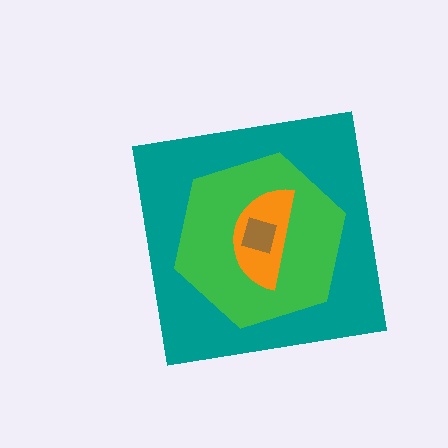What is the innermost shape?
The brown square.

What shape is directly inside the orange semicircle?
The brown square.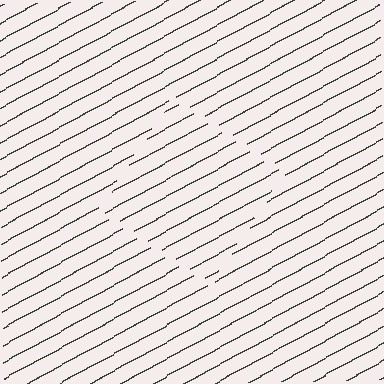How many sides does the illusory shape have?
4 sides — the line-ends trace a square.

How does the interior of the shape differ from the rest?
The interior of the shape contains the same grating, shifted by half a period — the contour is defined by the phase discontinuity where line-ends from the inner and outer gratings abut.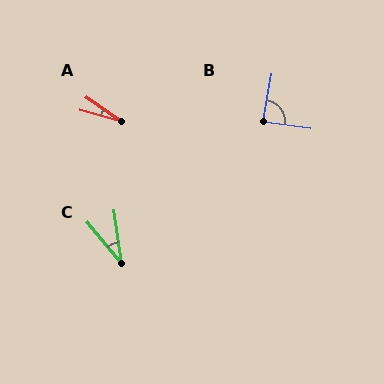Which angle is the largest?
B, at approximately 88 degrees.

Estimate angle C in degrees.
Approximately 32 degrees.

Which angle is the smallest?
A, at approximately 19 degrees.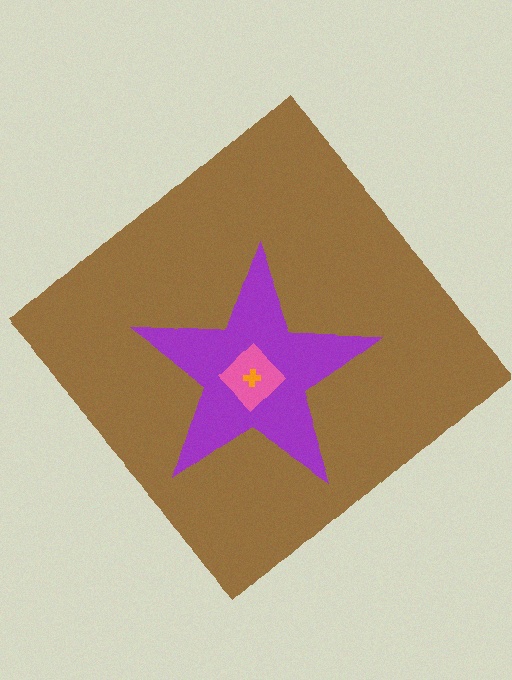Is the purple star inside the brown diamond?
Yes.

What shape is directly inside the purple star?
The pink diamond.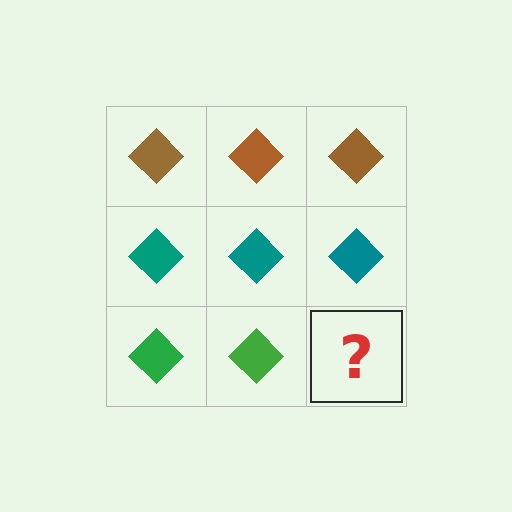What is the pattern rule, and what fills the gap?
The rule is that each row has a consistent color. The gap should be filled with a green diamond.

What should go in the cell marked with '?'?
The missing cell should contain a green diamond.